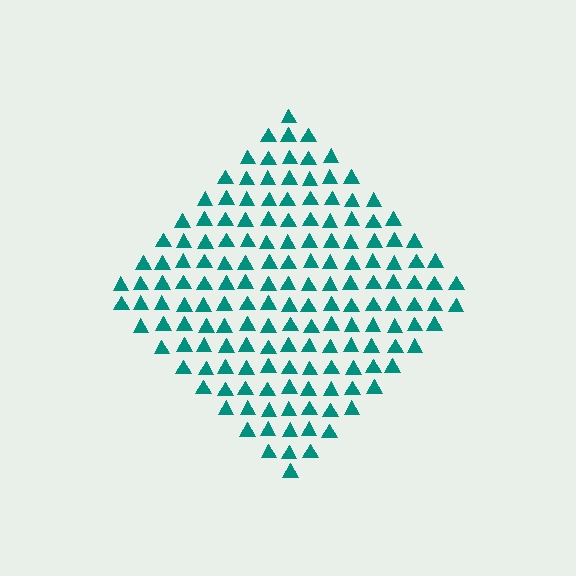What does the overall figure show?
The overall figure shows a diamond.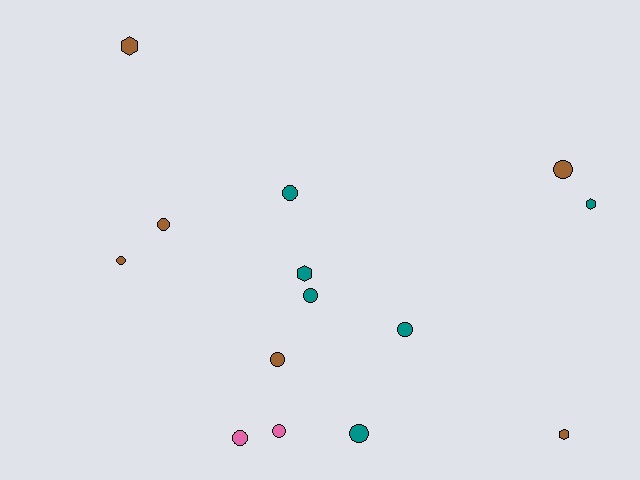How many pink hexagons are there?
There are no pink hexagons.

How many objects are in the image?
There are 14 objects.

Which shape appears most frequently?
Circle, with 10 objects.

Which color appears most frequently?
Teal, with 6 objects.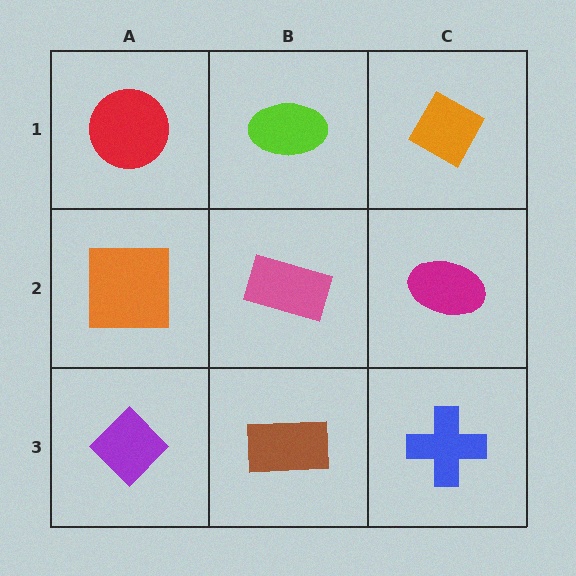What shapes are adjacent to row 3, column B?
A pink rectangle (row 2, column B), a purple diamond (row 3, column A), a blue cross (row 3, column C).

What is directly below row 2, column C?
A blue cross.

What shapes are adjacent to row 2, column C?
An orange diamond (row 1, column C), a blue cross (row 3, column C), a pink rectangle (row 2, column B).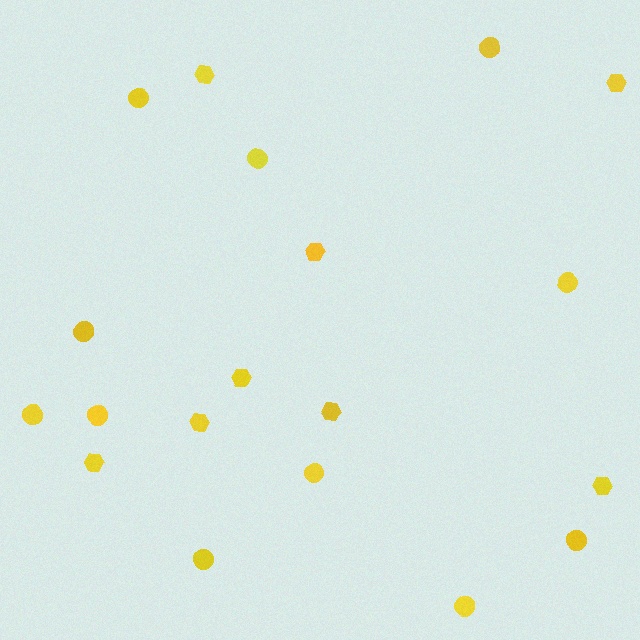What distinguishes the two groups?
There are 2 groups: one group of circles (11) and one group of hexagons (8).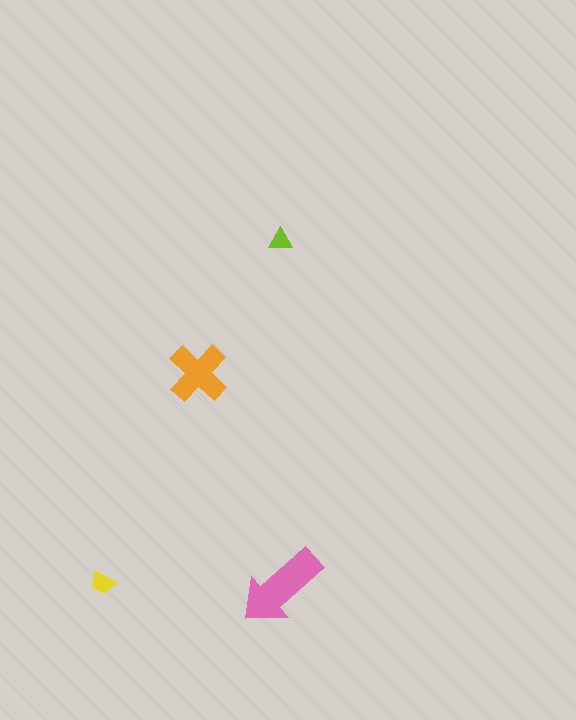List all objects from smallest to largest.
The lime triangle, the yellow trapezoid, the orange cross, the pink arrow.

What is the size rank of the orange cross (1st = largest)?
2nd.